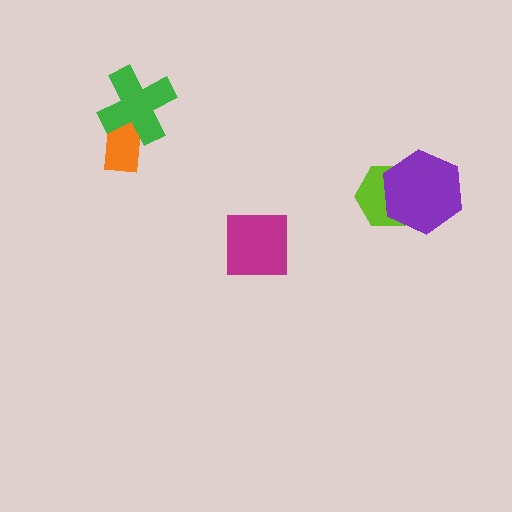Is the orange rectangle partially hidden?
Yes, it is partially covered by another shape.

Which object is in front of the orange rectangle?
The green cross is in front of the orange rectangle.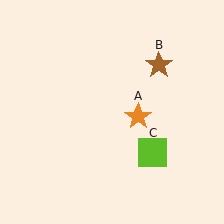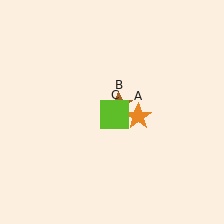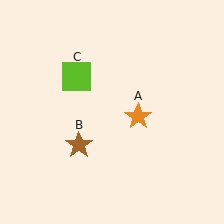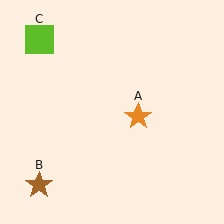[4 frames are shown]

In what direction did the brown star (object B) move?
The brown star (object B) moved down and to the left.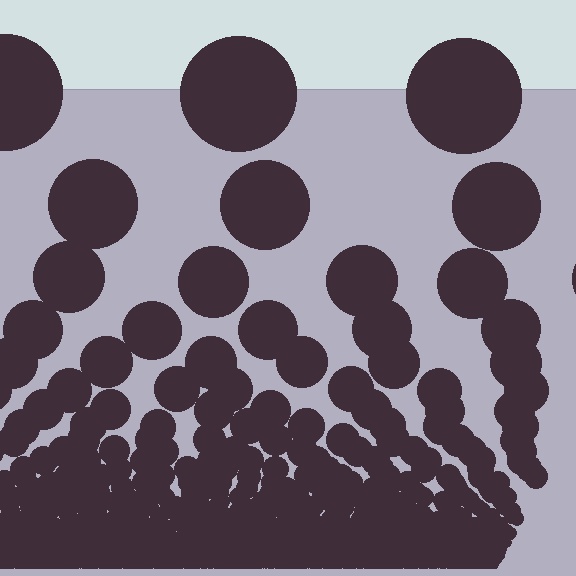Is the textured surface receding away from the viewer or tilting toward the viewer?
The surface appears to tilt toward the viewer. Texture elements get larger and sparser toward the top.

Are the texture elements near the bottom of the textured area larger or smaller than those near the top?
Smaller. The gradient is inverted — elements near the bottom are smaller and denser.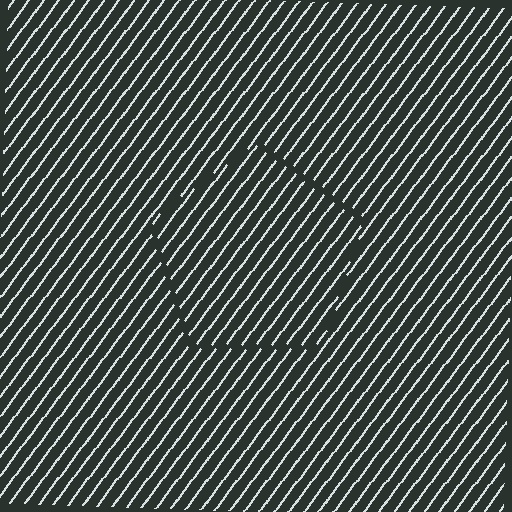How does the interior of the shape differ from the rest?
The interior of the shape contains the same grating, shifted by half a period — the contour is defined by the phase discontinuity where line-ends from the inner and outer gratings abut.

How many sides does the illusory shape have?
5 sides — the line-ends trace a pentagon.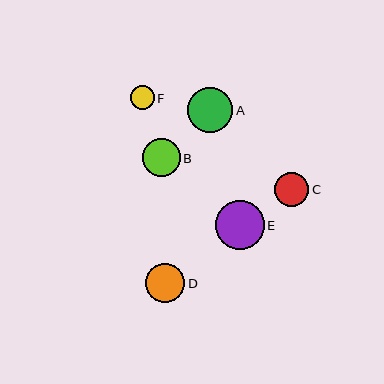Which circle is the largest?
Circle E is the largest with a size of approximately 48 pixels.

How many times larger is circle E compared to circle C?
Circle E is approximately 1.4 times the size of circle C.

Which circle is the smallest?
Circle F is the smallest with a size of approximately 24 pixels.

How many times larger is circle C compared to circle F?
Circle C is approximately 1.5 times the size of circle F.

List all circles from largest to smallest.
From largest to smallest: E, A, D, B, C, F.